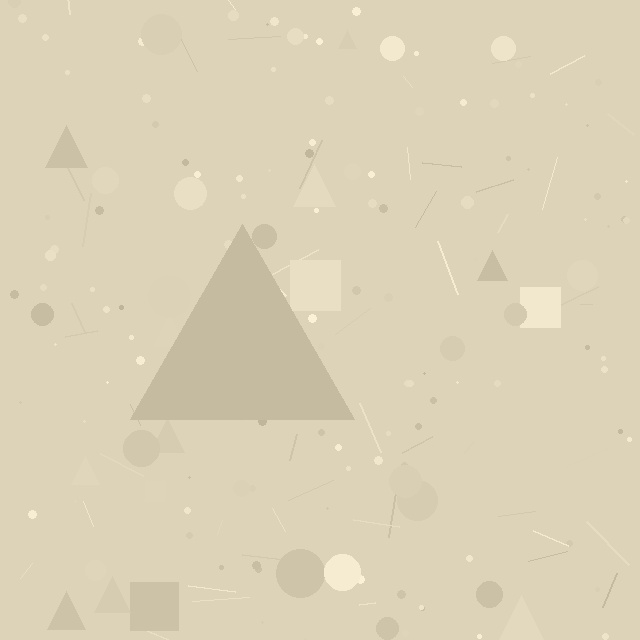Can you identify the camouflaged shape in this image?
The camouflaged shape is a triangle.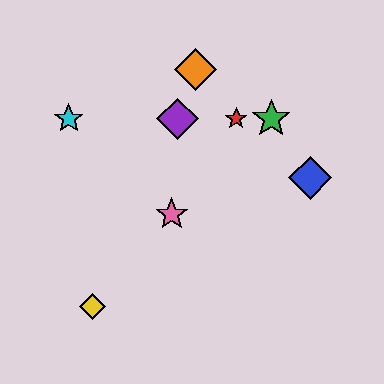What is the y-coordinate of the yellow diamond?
The yellow diamond is at y≈306.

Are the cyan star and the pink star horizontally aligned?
No, the cyan star is at y≈119 and the pink star is at y≈214.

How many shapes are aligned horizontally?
4 shapes (the red star, the green star, the purple diamond, the cyan star) are aligned horizontally.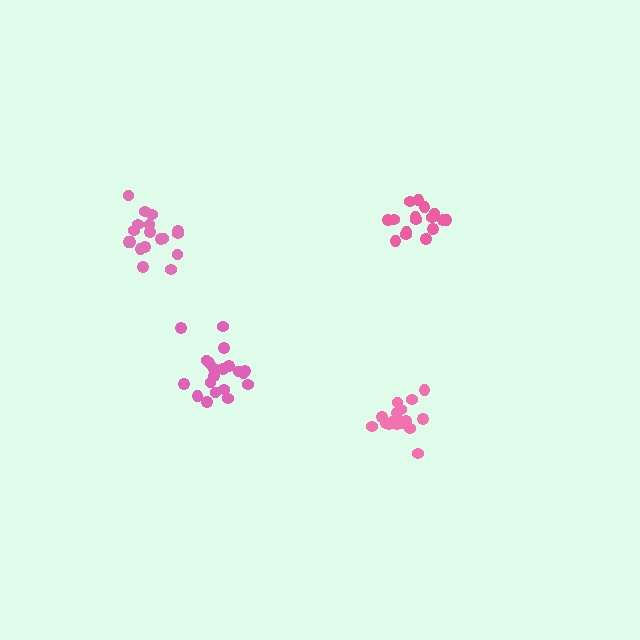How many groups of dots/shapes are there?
There are 4 groups.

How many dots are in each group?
Group 1: 17 dots, Group 2: 16 dots, Group 3: 18 dots, Group 4: 20 dots (71 total).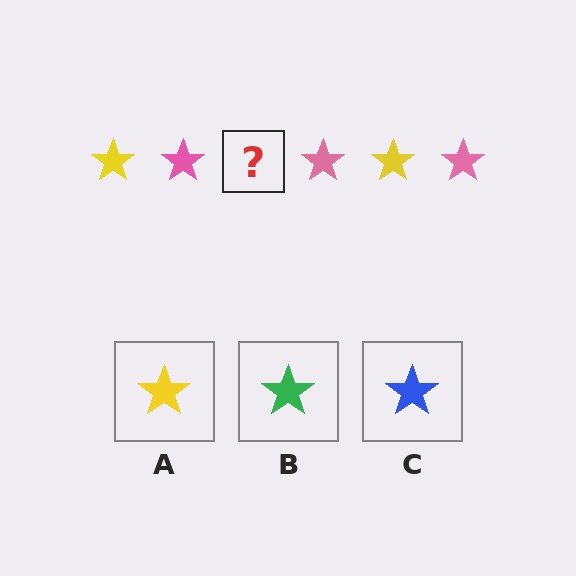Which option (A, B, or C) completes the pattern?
A.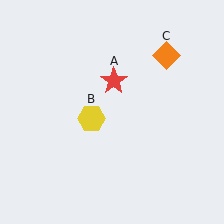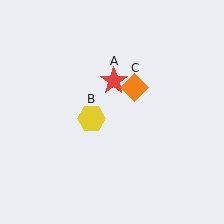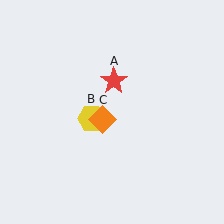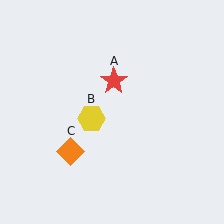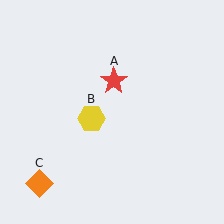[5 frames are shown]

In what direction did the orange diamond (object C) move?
The orange diamond (object C) moved down and to the left.